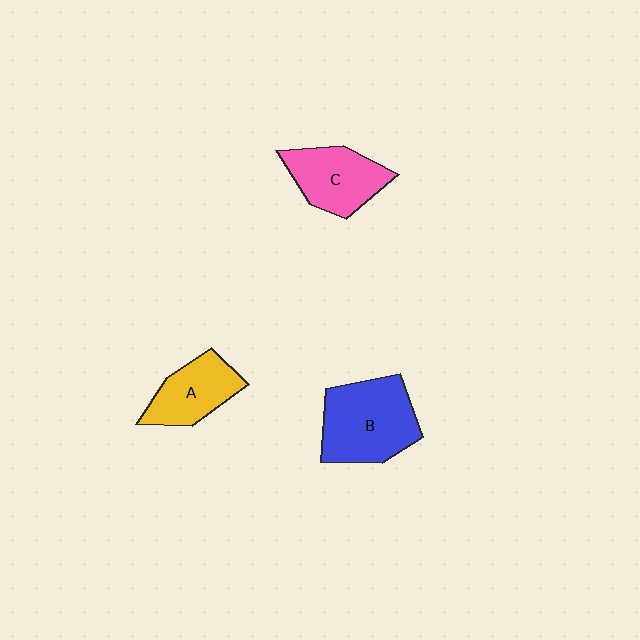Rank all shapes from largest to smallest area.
From largest to smallest: B (blue), C (pink), A (yellow).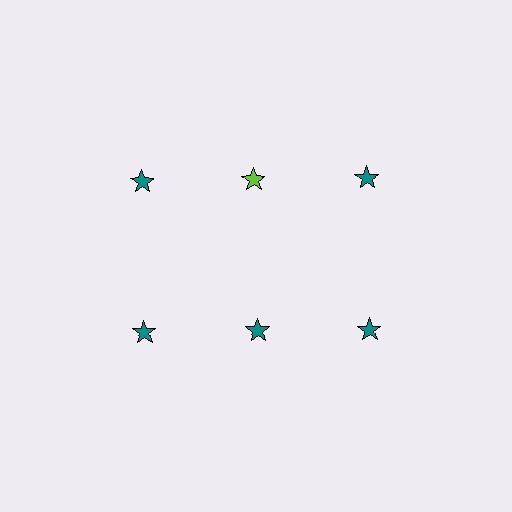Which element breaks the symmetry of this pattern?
The lime star in the top row, second from left column breaks the symmetry. All other shapes are teal stars.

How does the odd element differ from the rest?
It has a different color: lime instead of teal.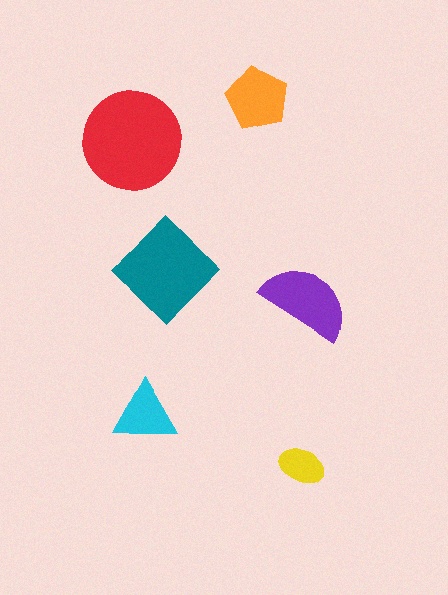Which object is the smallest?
The yellow ellipse.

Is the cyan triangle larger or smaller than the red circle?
Smaller.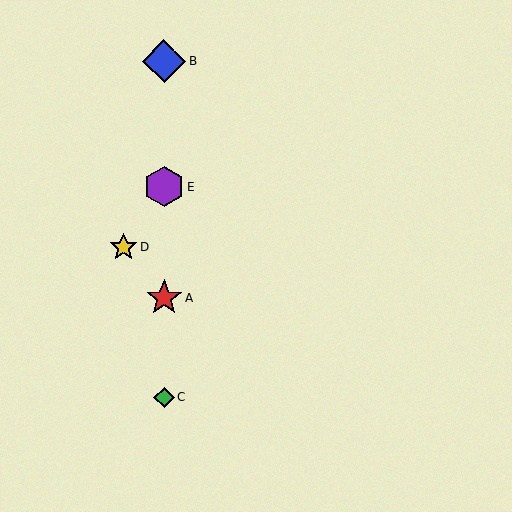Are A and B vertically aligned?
Yes, both are at x≈164.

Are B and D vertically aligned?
No, B is at x≈164 and D is at x≈124.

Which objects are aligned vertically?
Objects A, B, C, E are aligned vertically.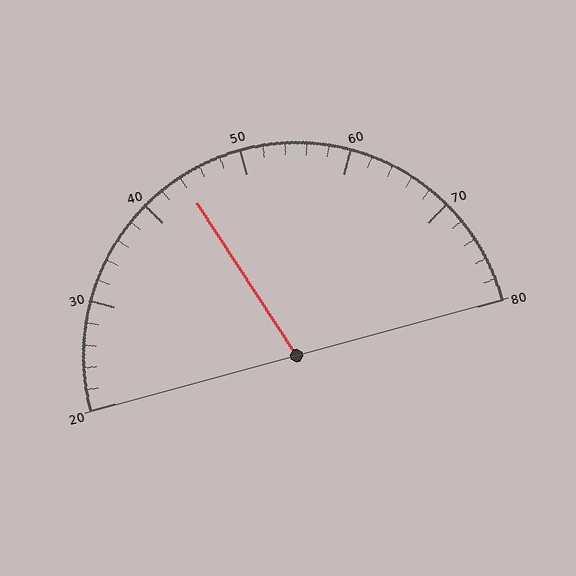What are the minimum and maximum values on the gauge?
The gauge ranges from 20 to 80.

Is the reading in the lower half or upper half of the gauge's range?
The reading is in the lower half of the range (20 to 80).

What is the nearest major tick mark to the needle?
The nearest major tick mark is 40.